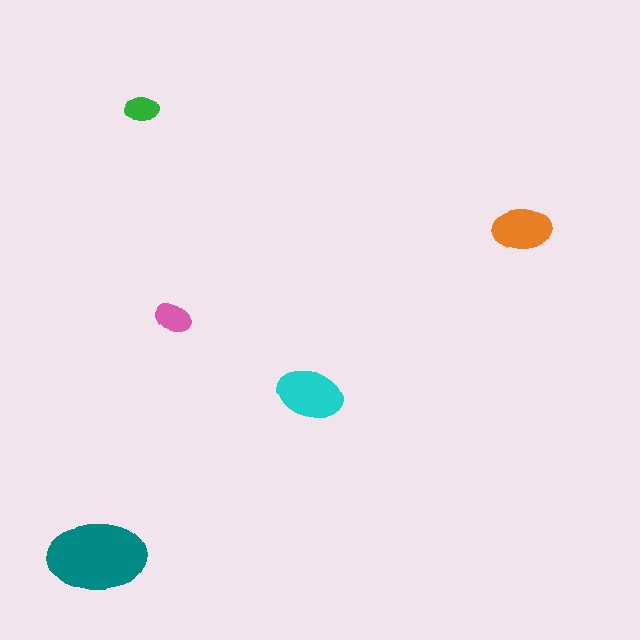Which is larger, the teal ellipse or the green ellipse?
The teal one.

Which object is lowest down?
The teal ellipse is bottommost.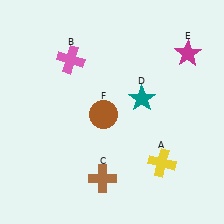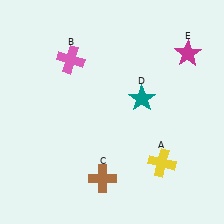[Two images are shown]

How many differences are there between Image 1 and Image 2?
There is 1 difference between the two images.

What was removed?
The brown circle (F) was removed in Image 2.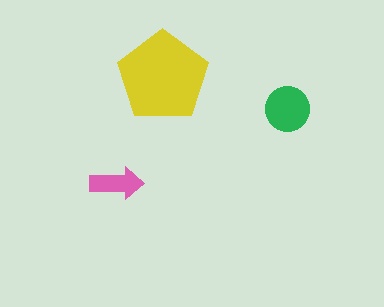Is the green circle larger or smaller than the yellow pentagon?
Smaller.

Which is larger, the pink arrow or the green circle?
The green circle.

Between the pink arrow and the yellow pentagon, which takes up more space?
The yellow pentagon.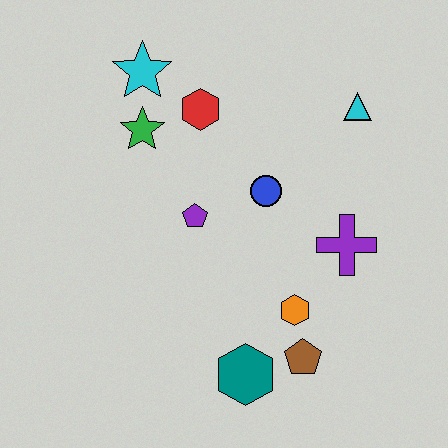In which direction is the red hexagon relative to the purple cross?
The red hexagon is to the left of the purple cross.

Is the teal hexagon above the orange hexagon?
No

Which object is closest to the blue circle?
The purple pentagon is closest to the blue circle.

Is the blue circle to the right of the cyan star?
Yes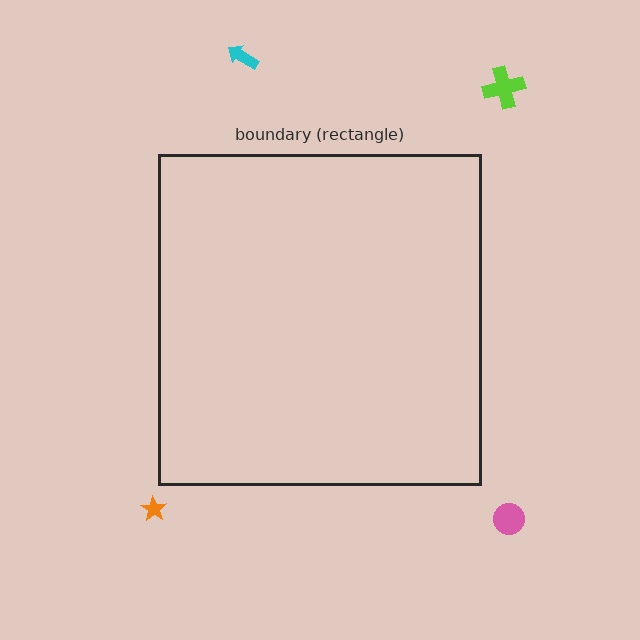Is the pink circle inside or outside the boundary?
Outside.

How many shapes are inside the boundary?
0 inside, 4 outside.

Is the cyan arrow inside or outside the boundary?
Outside.